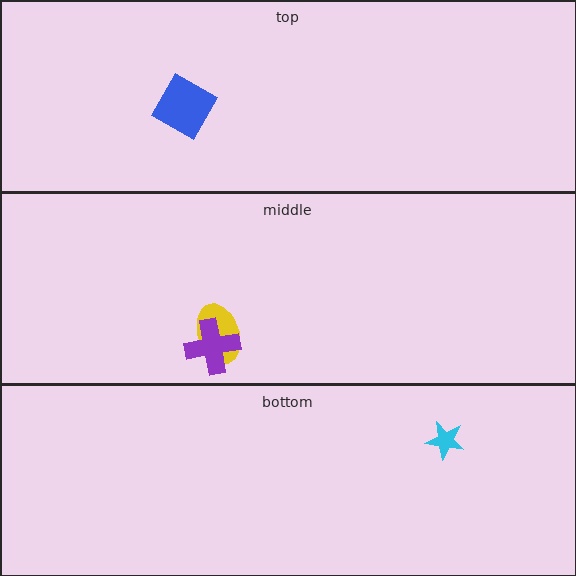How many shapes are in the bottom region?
1.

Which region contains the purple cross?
The middle region.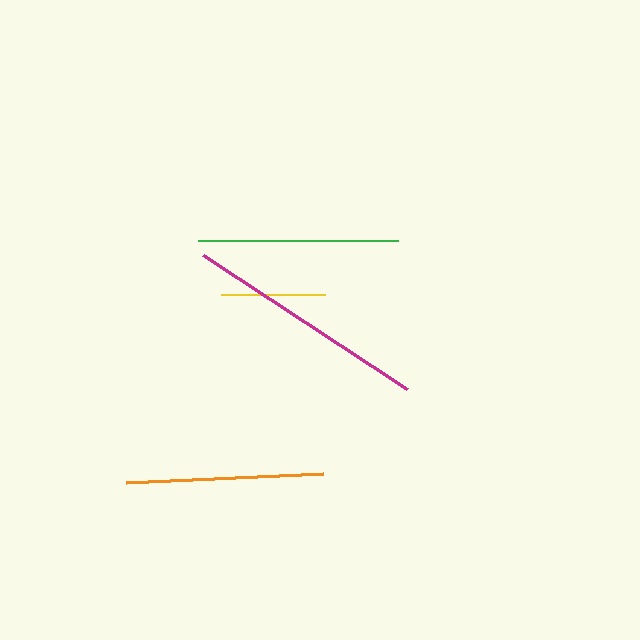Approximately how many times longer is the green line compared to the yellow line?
The green line is approximately 1.9 times the length of the yellow line.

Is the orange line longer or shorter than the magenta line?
The magenta line is longer than the orange line.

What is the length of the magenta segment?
The magenta segment is approximately 244 pixels long.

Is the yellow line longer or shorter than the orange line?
The orange line is longer than the yellow line.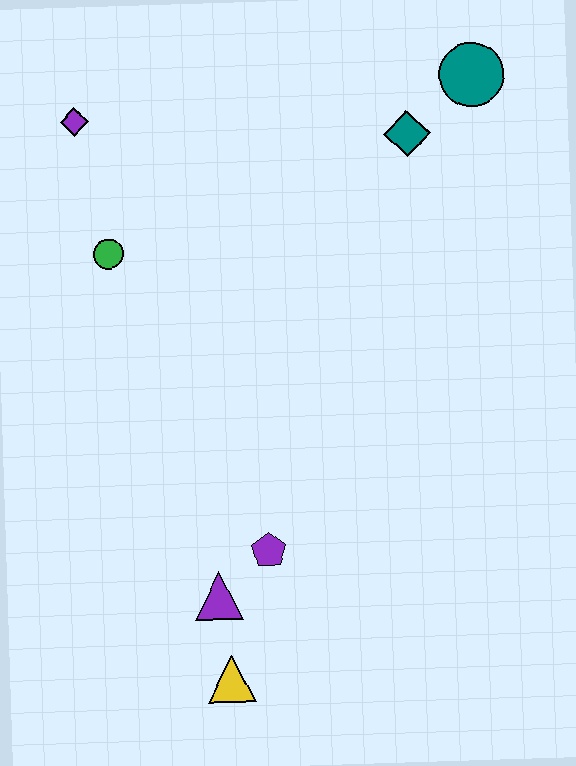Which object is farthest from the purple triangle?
The teal circle is farthest from the purple triangle.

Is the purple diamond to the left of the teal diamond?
Yes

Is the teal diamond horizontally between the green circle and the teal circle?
Yes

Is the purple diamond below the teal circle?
Yes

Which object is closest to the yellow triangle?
The purple triangle is closest to the yellow triangle.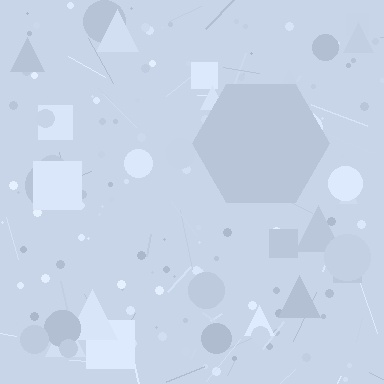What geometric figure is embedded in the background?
A hexagon is embedded in the background.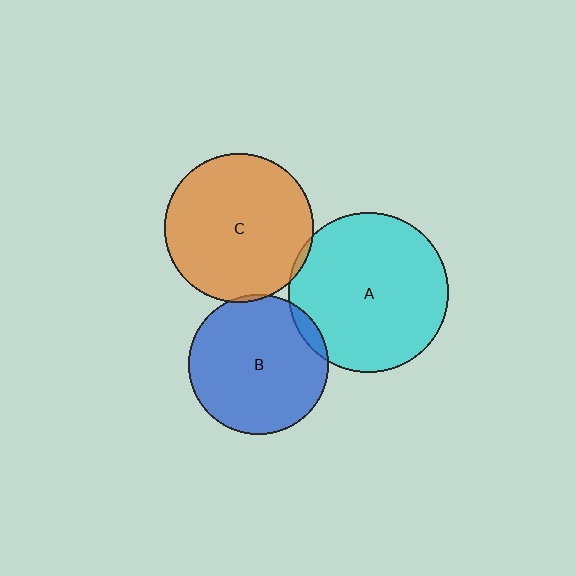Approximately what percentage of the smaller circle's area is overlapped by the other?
Approximately 5%.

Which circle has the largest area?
Circle A (cyan).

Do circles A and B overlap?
Yes.